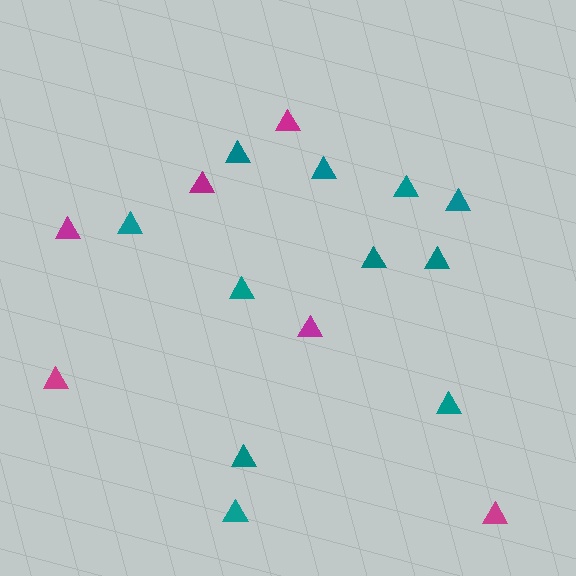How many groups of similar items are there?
There are 2 groups: one group of magenta triangles (6) and one group of teal triangles (11).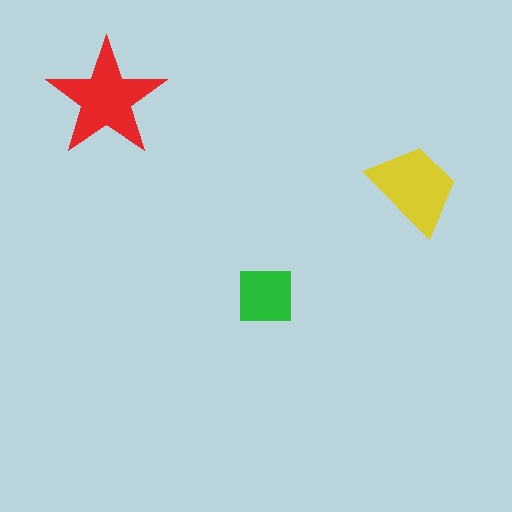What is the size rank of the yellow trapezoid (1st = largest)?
2nd.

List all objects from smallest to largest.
The green square, the yellow trapezoid, the red star.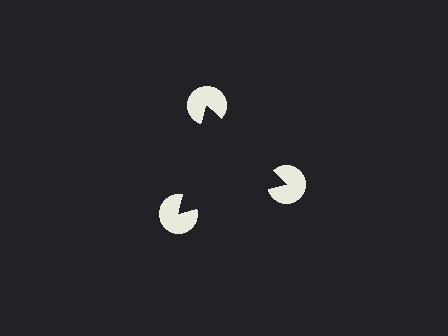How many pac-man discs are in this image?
There are 3 — one at each vertex of the illusory triangle.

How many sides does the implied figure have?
3 sides.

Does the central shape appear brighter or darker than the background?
It typically appears slightly darker than the background, even though no actual brightness change is drawn.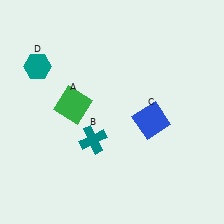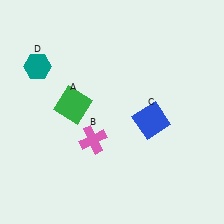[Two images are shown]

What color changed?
The cross (B) changed from teal in Image 1 to pink in Image 2.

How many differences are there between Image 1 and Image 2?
There is 1 difference between the two images.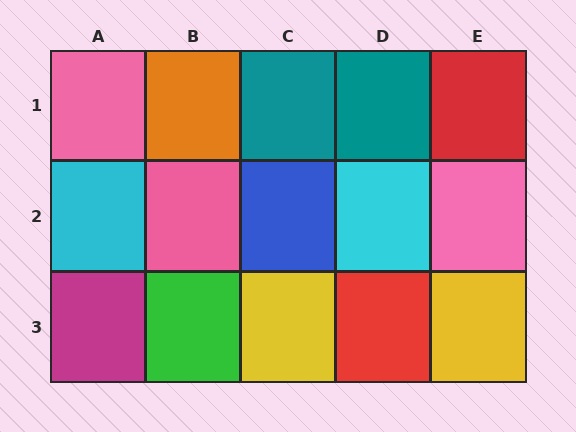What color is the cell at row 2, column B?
Pink.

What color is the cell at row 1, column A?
Pink.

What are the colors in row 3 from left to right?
Magenta, green, yellow, red, yellow.